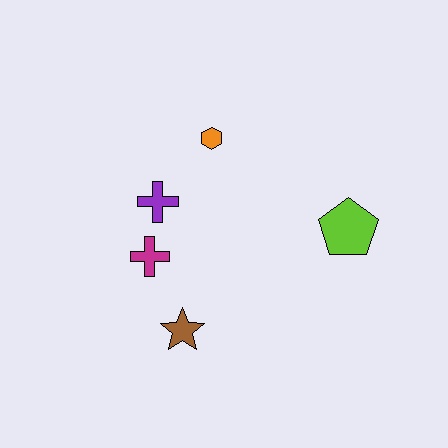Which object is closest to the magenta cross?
The purple cross is closest to the magenta cross.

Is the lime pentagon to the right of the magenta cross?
Yes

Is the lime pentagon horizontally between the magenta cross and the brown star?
No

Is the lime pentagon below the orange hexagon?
Yes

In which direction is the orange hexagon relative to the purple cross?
The orange hexagon is above the purple cross.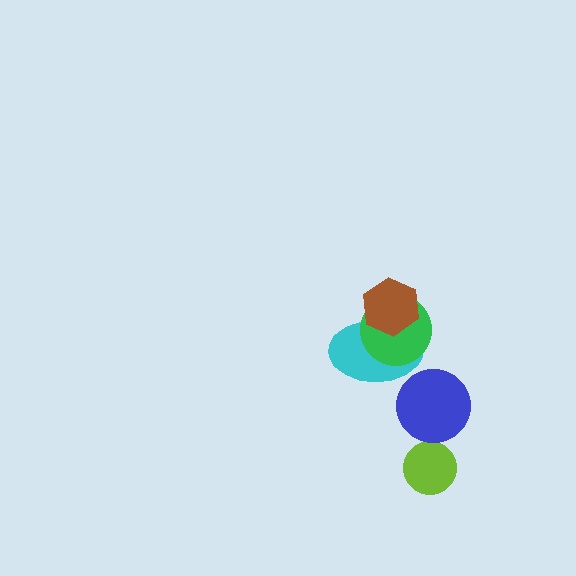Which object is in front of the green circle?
The brown hexagon is in front of the green circle.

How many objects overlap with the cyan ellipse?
2 objects overlap with the cyan ellipse.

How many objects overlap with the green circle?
2 objects overlap with the green circle.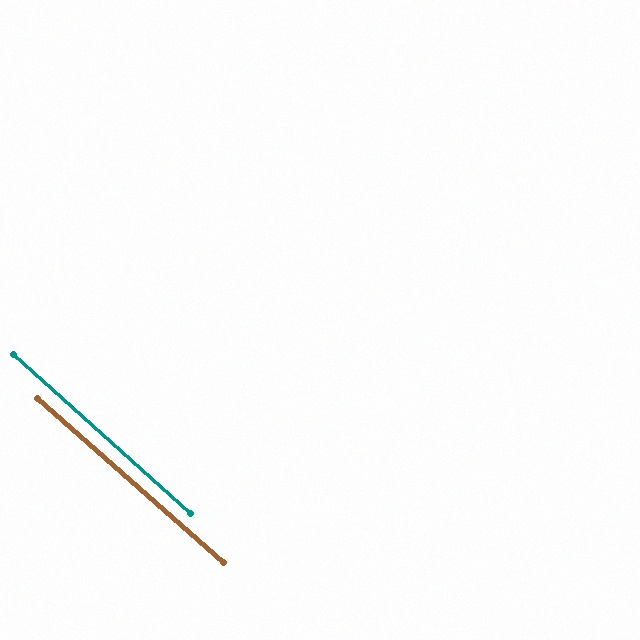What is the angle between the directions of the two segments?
Approximately 1 degree.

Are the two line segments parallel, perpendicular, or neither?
Parallel — their directions differ by only 0.8°.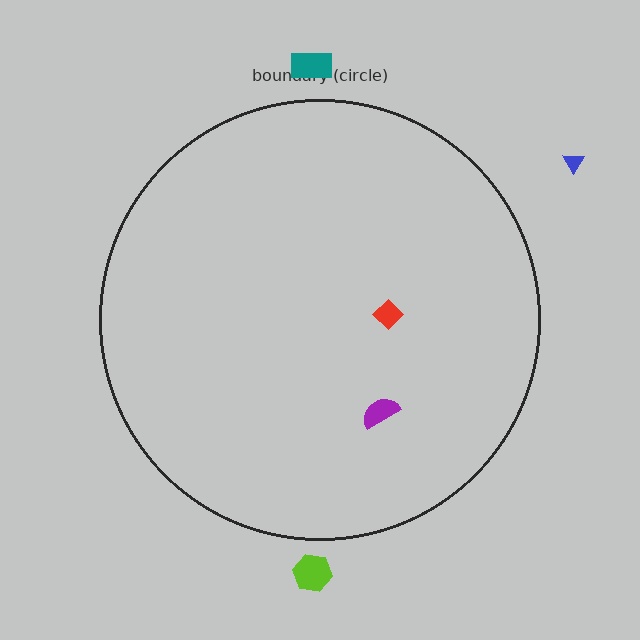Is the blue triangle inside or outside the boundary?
Outside.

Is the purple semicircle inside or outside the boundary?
Inside.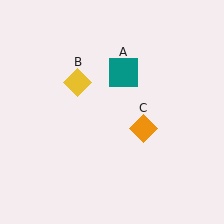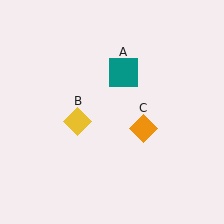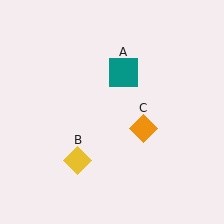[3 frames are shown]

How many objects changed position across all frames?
1 object changed position: yellow diamond (object B).